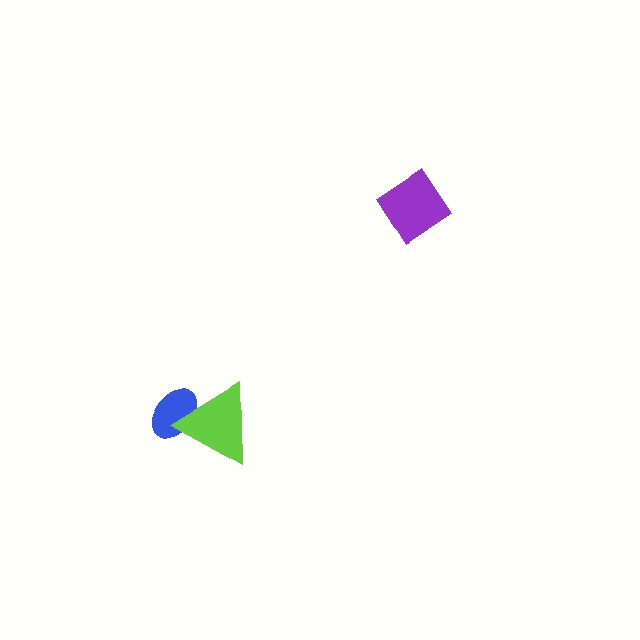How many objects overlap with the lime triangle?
1 object overlaps with the lime triangle.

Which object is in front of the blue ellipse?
The lime triangle is in front of the blue ellipse.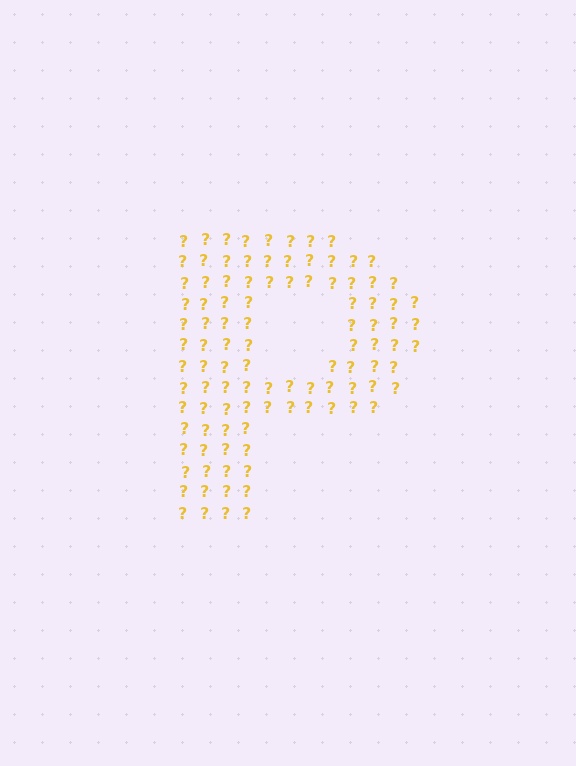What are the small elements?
The small elements are question marks.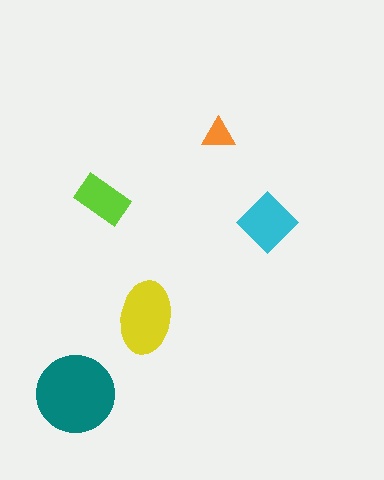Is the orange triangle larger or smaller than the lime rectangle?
Smaller.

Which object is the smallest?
The orange triangle.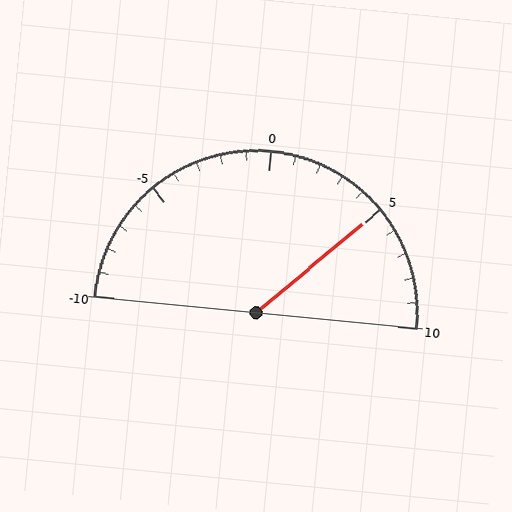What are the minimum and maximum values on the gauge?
The gauge ranges from -10 to 10.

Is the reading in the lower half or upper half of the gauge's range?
The reading is in the upper half of the range (-10 to 10).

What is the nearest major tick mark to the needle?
The nearest major tick mark is 5.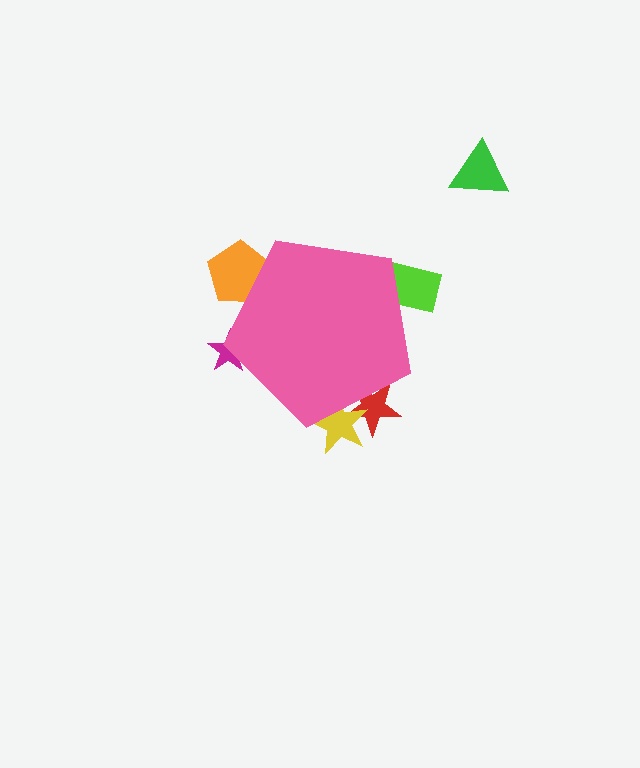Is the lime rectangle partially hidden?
Yes, the lime rectangle is partially hidden behind the pink pentagon.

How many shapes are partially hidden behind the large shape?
5 shapes are partially hidden.